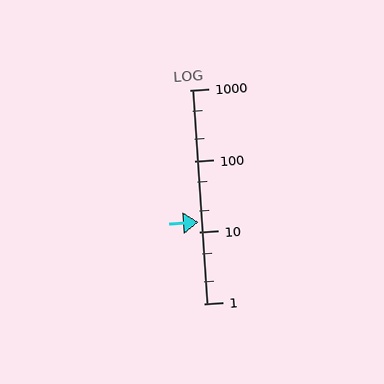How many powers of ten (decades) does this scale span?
The scale spans 3 decades, from 1 to 1000.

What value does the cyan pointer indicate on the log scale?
The pointer indicates approximately 14.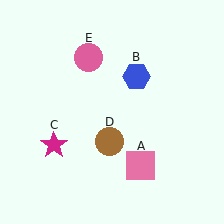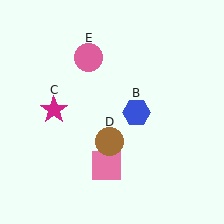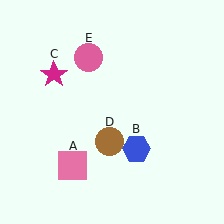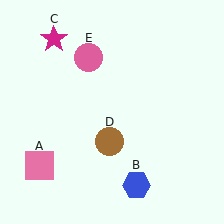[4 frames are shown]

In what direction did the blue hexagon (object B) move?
The blue hexagon (object B) moved down.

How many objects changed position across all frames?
3 objects changed position: pink square (object A), blue hexagon (object B), magenta star (object C).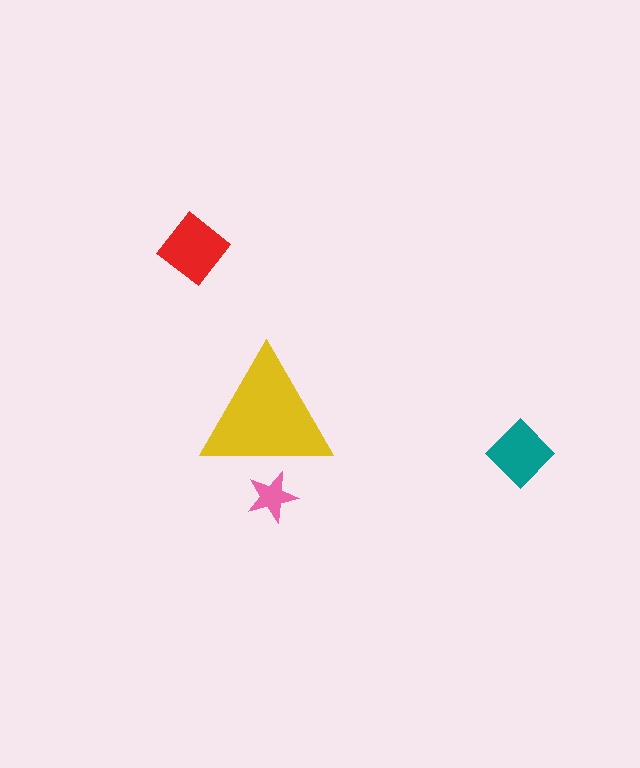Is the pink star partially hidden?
Yes, the pink star is partially hidden behind the yellow triangle.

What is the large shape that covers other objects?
A yellow triangle.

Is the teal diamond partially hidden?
No, the teal diamond is fully visible.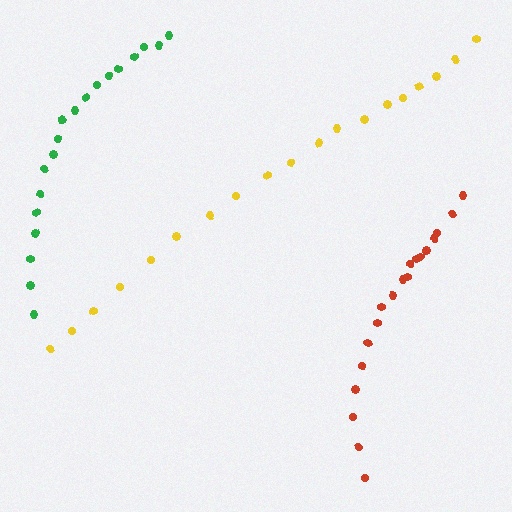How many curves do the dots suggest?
There are 3 distinct paths.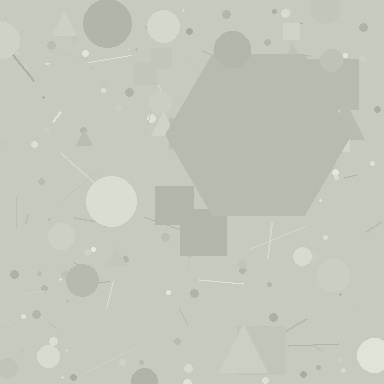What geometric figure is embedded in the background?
A hexagon is embedded in the background.